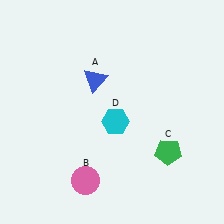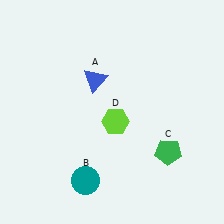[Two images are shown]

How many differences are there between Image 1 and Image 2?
There are 2 differences between the two images.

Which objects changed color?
B changed from pink to teal. D changed from cyan to lime.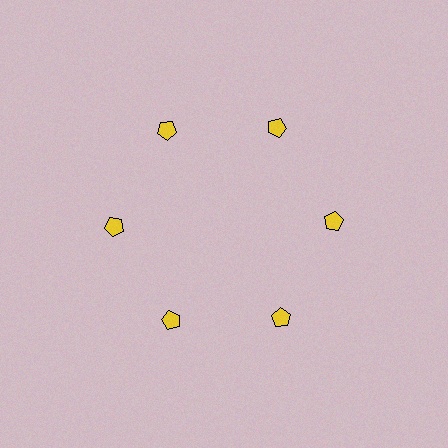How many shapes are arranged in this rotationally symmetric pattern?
There are 6 shapes, arranged in 6 groups of 1.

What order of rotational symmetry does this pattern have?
This pattern has 6-fold rotational symmetry.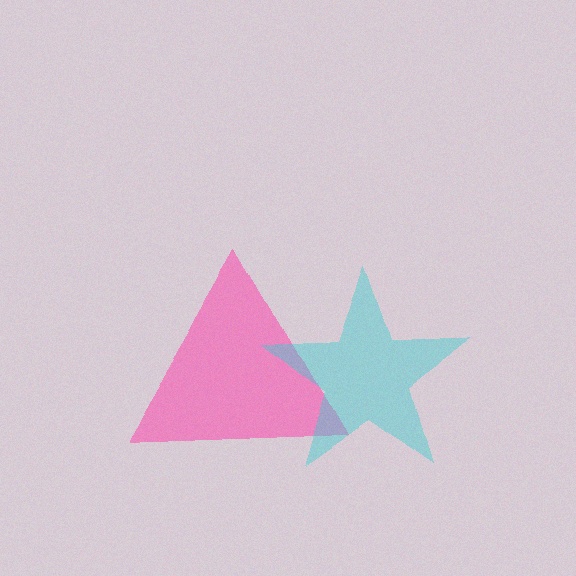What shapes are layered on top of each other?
The layered shapes are: a pink triangle, a cyan star.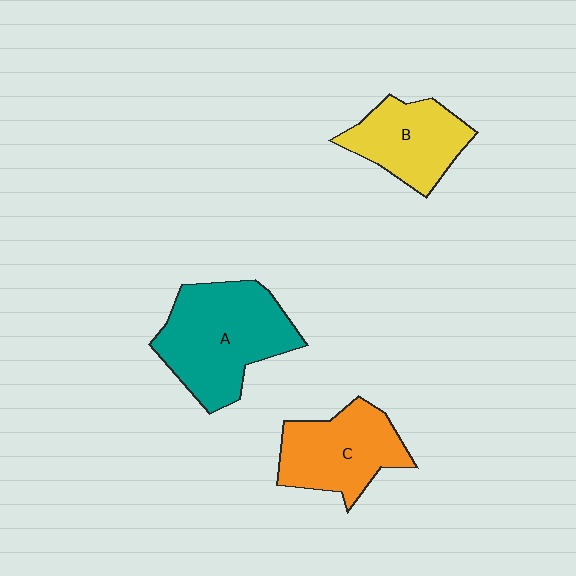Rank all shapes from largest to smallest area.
From largest to smallest: A (teal), C (orange), B (yellow).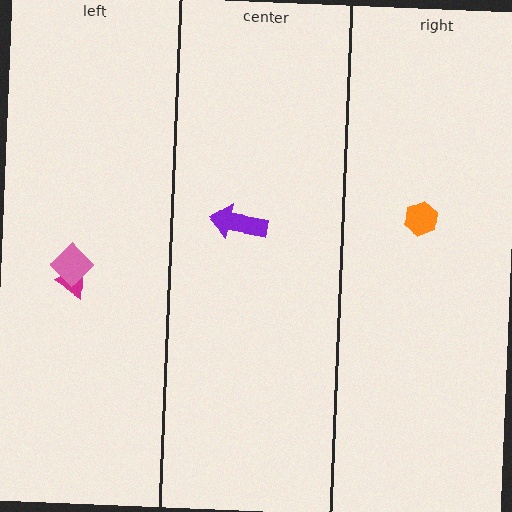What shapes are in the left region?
The magenta triangle, the pink diamond.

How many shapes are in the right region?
1.